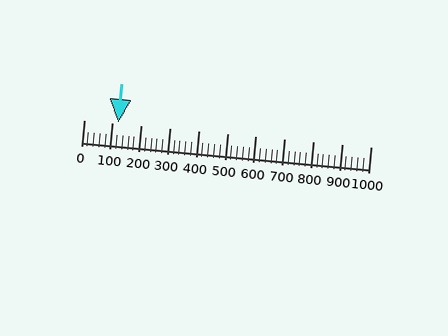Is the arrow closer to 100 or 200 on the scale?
The arrow is closer to 100.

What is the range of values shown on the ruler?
The ruler shows values from 0 to 1000.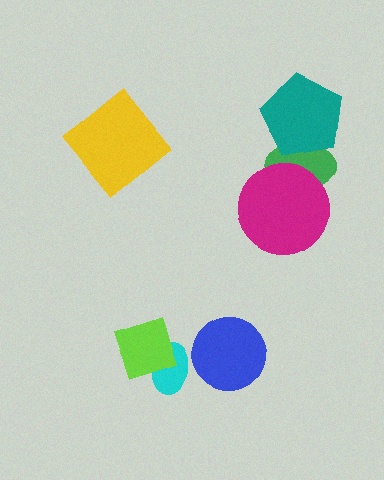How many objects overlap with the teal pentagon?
1 object overlaps with the teal pentagon.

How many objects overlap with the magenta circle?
1 object overlaps with the magenta circle.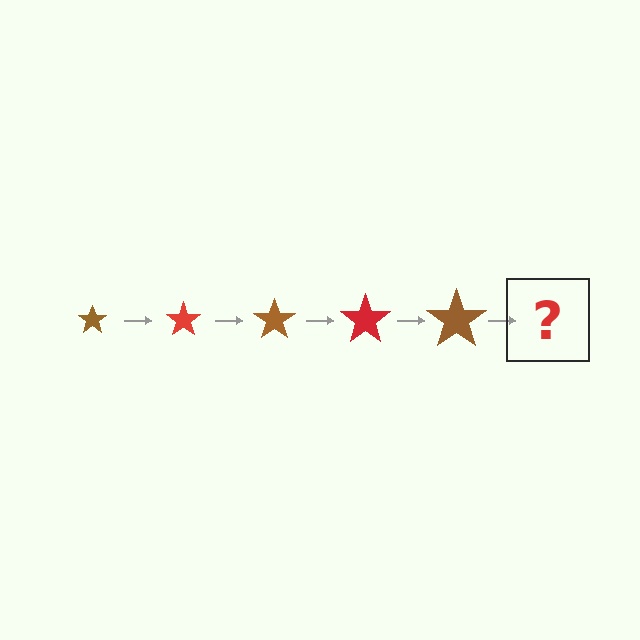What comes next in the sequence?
The next element should be a red star, larger than the previous one.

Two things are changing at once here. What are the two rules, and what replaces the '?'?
The two rules are that the star grows larger each step and the color cycles through brown and red. The '?' should be a red star, larger than the previous one.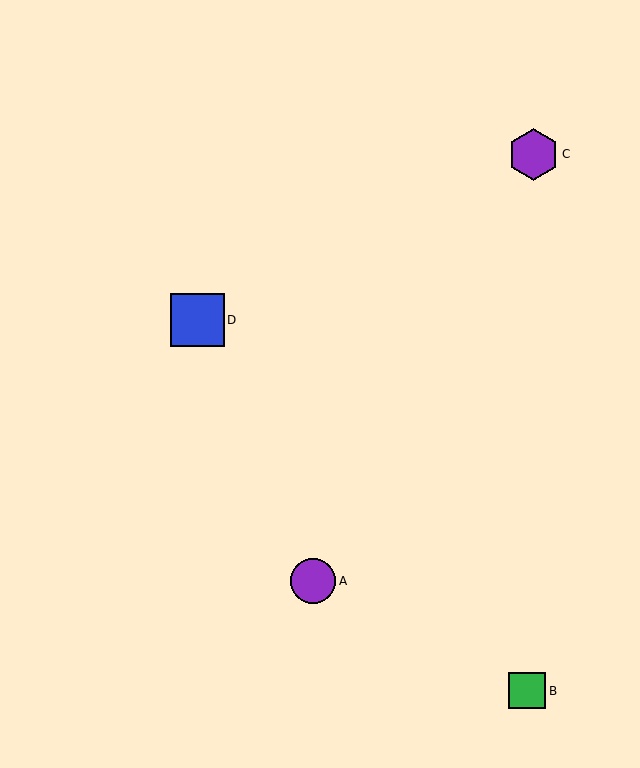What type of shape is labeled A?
Shape A is a purple circle.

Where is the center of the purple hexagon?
The center of the purple hexagon is at (534, 154).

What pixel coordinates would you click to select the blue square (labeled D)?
Click at (197, 320) to select the blue square D.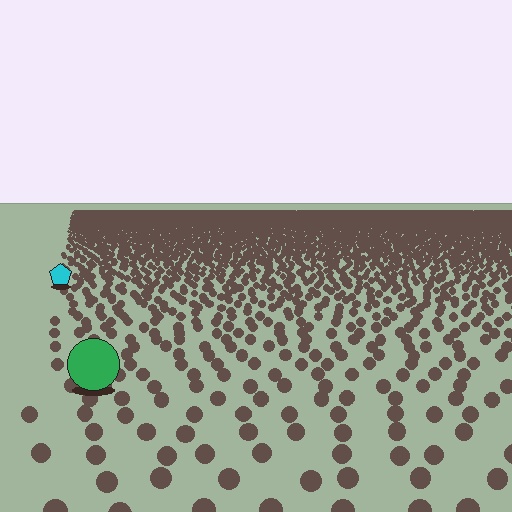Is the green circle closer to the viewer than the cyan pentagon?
Yes. The green circle is closer — you can tell from the texture gradient: the ground texture is coarser near it.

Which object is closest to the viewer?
The green circle is closest. The texture marks near it are larger and more spread out.